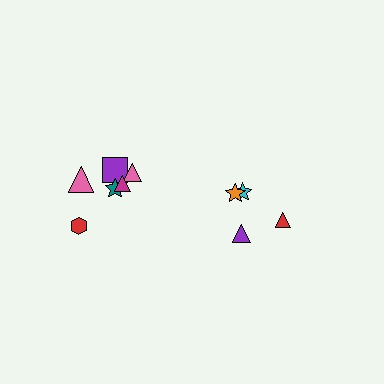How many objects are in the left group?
There are 6 objects.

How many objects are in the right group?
There are 4 objects.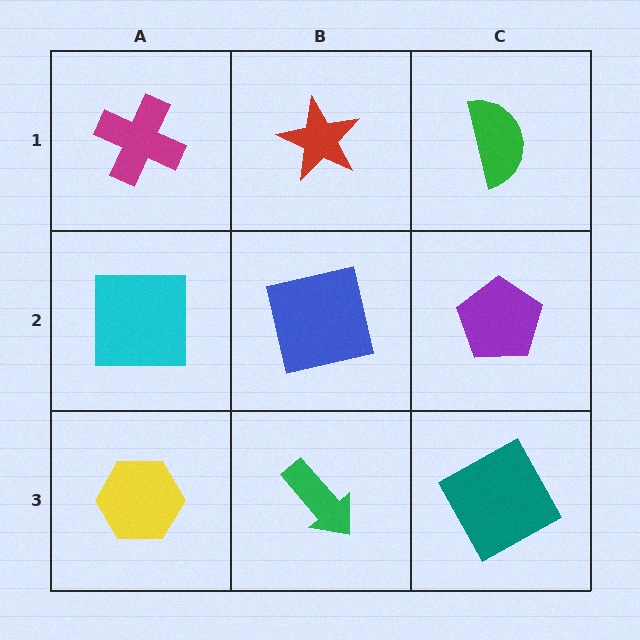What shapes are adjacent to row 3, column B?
A blue square (row 2, column B), a yellow hexagon (row 3, column A), a teal square (row 3, column C).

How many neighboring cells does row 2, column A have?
3.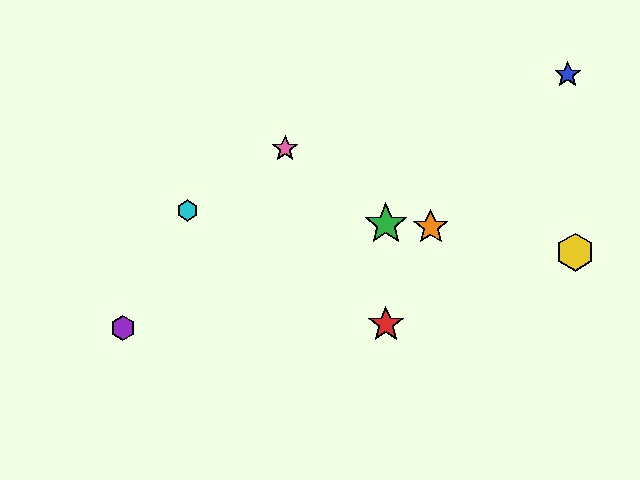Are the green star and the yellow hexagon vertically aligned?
No, the green star is at x≈386 and the yellow hexagon is at x≈575.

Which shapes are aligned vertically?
The red star, the green star are aligned vertically.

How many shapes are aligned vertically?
2 shapes (the red star, the green star) are aligned vertically.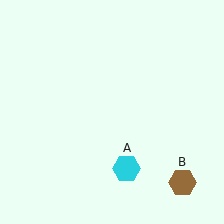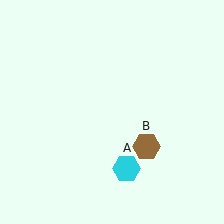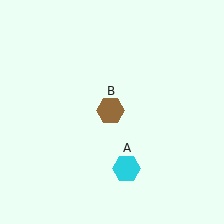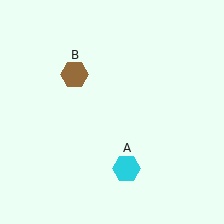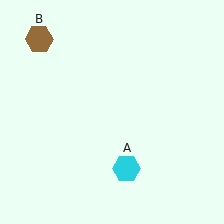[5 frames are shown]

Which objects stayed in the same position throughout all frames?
Cyan hexagon (object A) remained stationary.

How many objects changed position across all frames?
1 object changed position: brown hexagon (object B).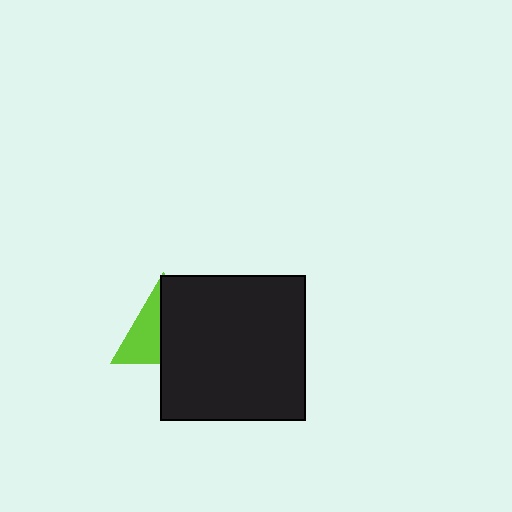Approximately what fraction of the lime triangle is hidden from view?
Roughly 57% of the lime triangle is hidden behind the black square.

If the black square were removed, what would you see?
You would see the complete lime triangle.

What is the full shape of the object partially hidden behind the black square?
The partially hidden object is a lime triangle.